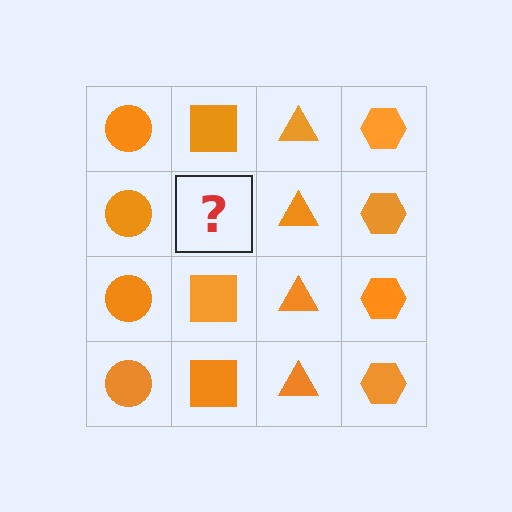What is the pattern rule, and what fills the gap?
The rule is that each column has a consistent shape. The gap should be filled with an orange square.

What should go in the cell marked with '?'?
The missing cell should contain an orange square.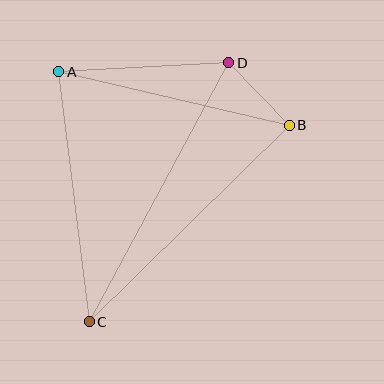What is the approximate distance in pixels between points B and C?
The distance between B and C is approximately 280 pixels.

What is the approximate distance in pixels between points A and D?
The distance between A and D is approximately 170 pixels.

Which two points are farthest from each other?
Points C and D are farthest from each other.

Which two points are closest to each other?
Points B and D are closest to each other.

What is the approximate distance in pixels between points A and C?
The distance between A and C is approximately 252 pixels.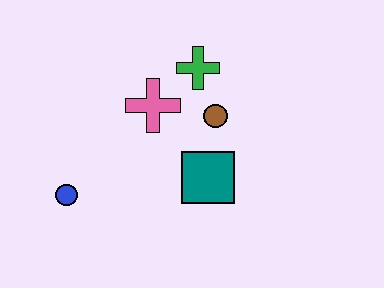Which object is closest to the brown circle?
The green cross is closest to the brown circle.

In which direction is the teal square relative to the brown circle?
The teal square is below the brown circle.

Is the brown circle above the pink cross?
No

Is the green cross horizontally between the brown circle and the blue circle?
Yes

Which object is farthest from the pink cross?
The blue circle is farthest from the pink cross.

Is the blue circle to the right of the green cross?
No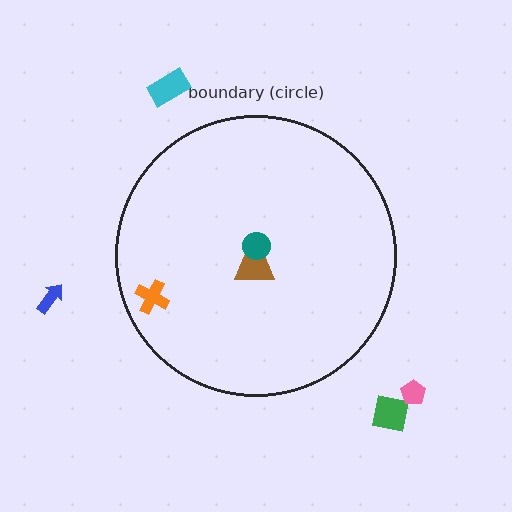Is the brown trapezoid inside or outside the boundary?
Inside.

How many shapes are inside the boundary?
3 inside, 4 outside.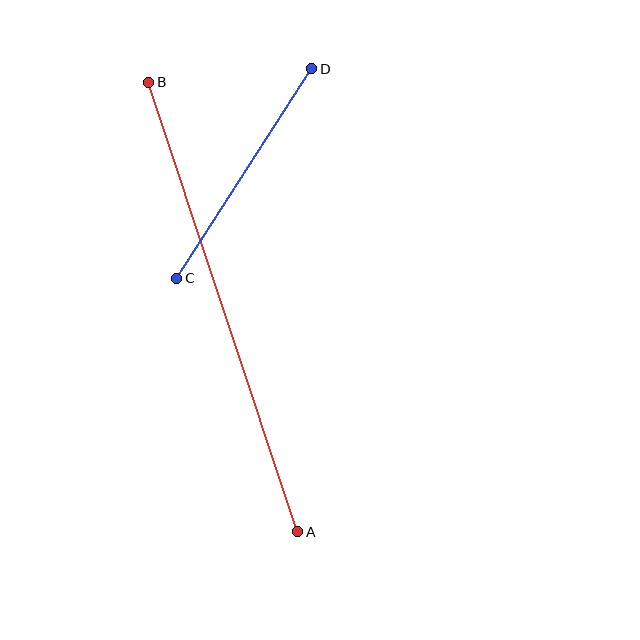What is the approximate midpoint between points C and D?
The midpoint is at approximately (244, 173) pixels.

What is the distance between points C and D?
The distance is approximately 250 pixels.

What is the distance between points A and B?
The distance is approximately 473 pixels.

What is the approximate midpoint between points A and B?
The midpoint is at approximately (223, 307) pixels.